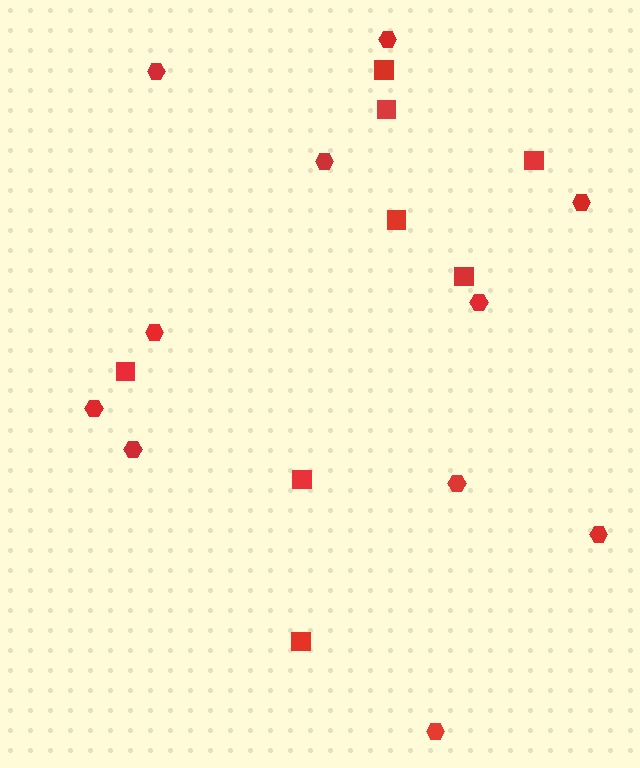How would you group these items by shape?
There are 2 groups: one group of squares (8) and one group of hexagons (11).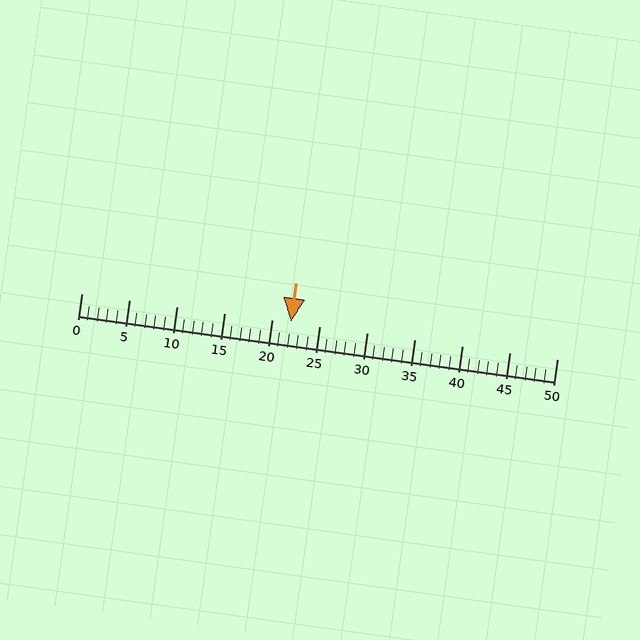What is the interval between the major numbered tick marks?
The major tick marks are spaced 5 units apart.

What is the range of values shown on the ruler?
The ruler shows values from 0 to 50.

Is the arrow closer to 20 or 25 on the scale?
The arrow is closer to 20.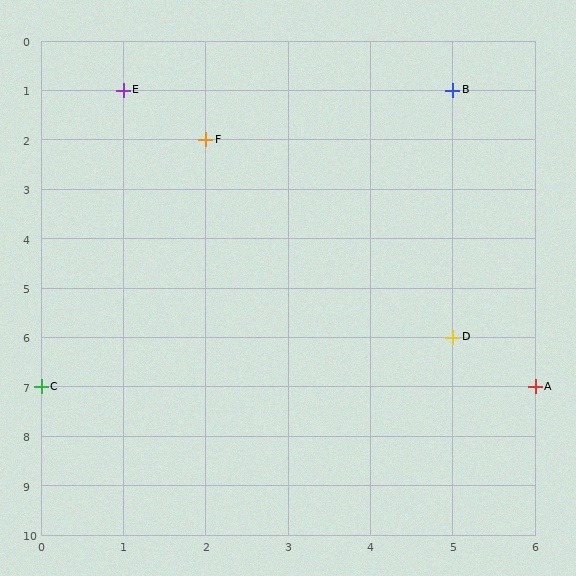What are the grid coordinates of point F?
Point F is at grid coordinates (2, 2).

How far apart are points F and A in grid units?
Points F and A are 4 columns and 5 rows apart (about 6.4 grid units diagonally).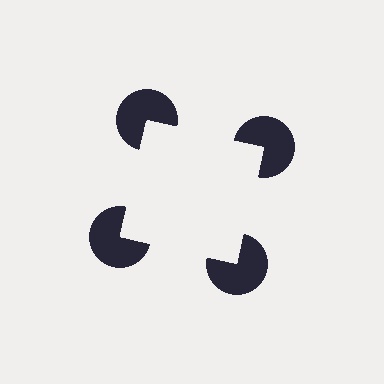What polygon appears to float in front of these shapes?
An illusory square — its edges are inferred from the aligned wedge cuts in the pac-man discs, not physically drawn.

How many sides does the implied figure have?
4 sides.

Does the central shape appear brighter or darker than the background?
It typically appears slightly brighter than the background, even though no actual brightness change is drawn.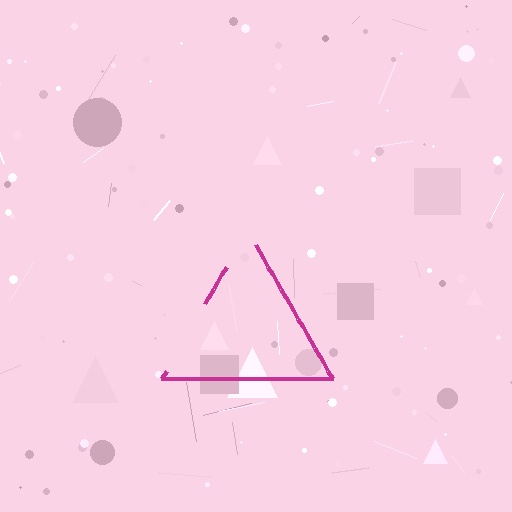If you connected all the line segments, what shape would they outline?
They would outline a triangle.